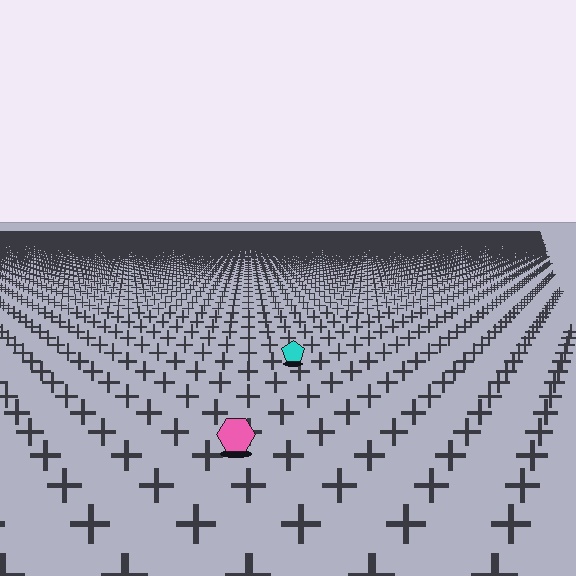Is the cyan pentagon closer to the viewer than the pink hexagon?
No. The pink hexagon is closer — you can tell from the texture gradient: the ground texture is coarser near it.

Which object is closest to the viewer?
The pink hexagon is closest. The texture marks near it are larger and more spread out.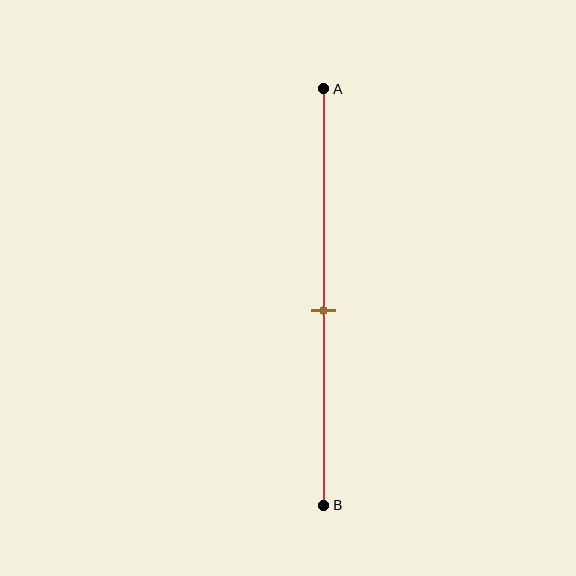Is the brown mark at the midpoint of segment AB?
No, the mark is at about 55% from A, not at the 50% midpoint.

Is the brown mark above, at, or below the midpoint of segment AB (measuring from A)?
The brown mark is below the midpoint of segment AB.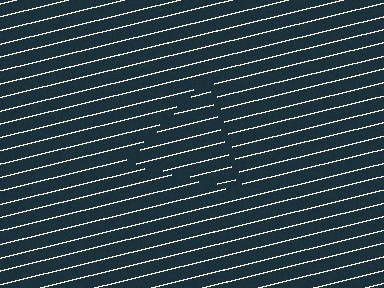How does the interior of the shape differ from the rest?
The interior of the shape contains the same grating, shifted by half a period — the contour is defined by the phase discontinuity where line-ends from the inner and outer gratings abut.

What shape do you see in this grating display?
An illusory triangle. The interior of the shape contains the same grating, shifted by half a period — the contour is defined by the phase discontinuity where line-ends from the inner and outer gratings abut.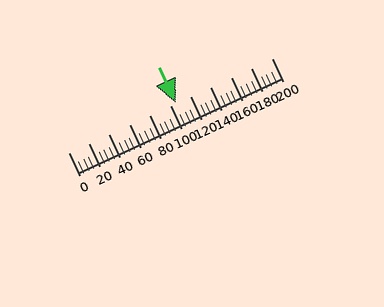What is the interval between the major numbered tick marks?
The major tick marks are spaced 20 units apart.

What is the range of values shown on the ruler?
The ruler shows values from 0 to 200.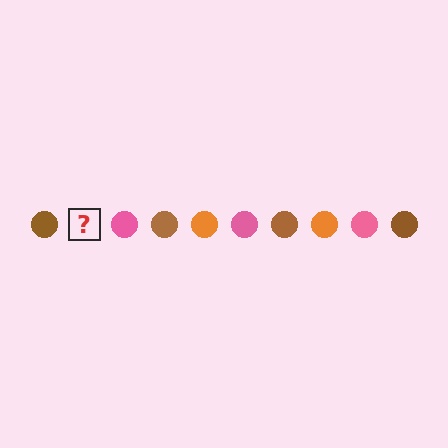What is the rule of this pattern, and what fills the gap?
The rule is that the pattern cycles through brown, orange, pink circles. The gap should be filled with an orange circle.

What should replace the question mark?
The question mark should be replaced with an orange circle.